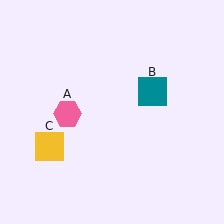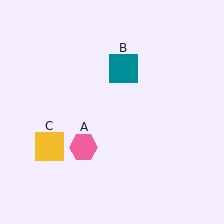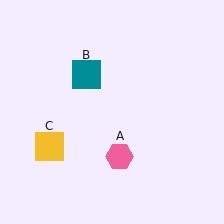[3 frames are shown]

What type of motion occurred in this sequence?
The pink hexagon (object A), teal square (object B) rotated counterclockwise around the center of the scene.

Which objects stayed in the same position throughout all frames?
Yellow square (object C) remained stationary.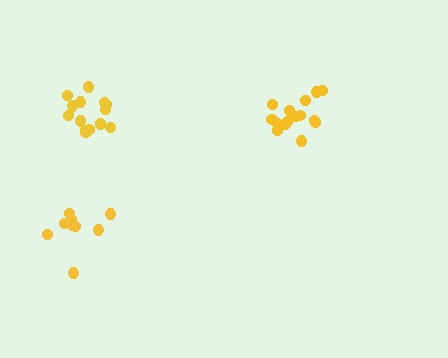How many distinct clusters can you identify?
There are 3 distinct clusters.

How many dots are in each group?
Group 1: 15 dots, Group 2: 15 dots, Group 3: 9 dots (39 total).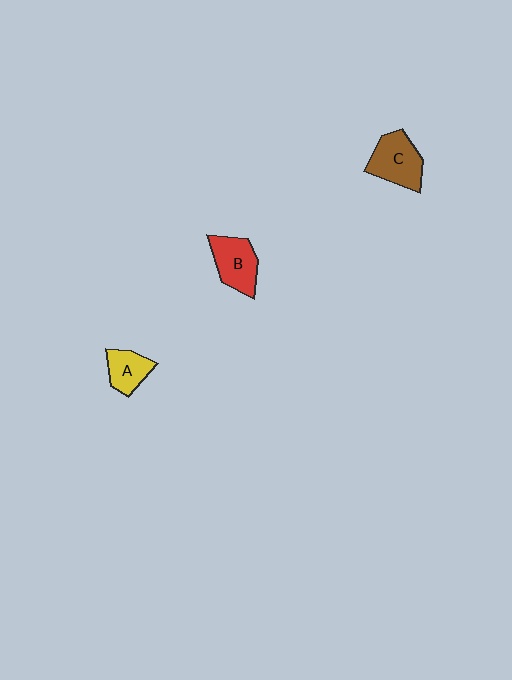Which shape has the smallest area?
Shape A (yellow).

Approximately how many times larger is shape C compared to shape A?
Approximately 1.5 times.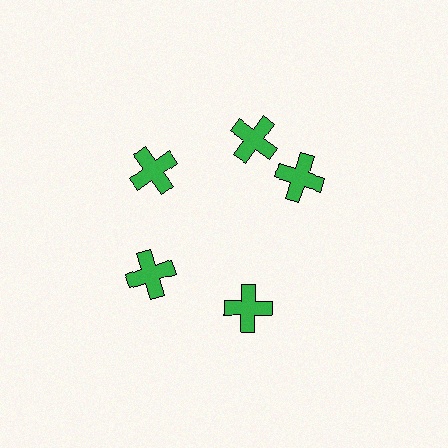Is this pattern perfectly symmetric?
No. The 5 green crosses are arranged in a ring, but one element near the 3 o'clock position is rotated out of alignment along the ring, breaking the 5-fold rotational symmetry.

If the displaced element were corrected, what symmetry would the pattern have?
It would have 5-fold rotational symmetry — the pattern would map onto itself every 72 degrees.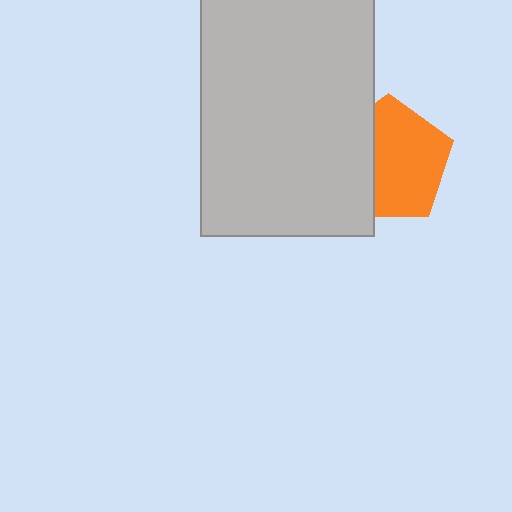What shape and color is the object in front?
The object in front is a light gray rectangle.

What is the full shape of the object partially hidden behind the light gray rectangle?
The partially hidden object is an orange pentagon.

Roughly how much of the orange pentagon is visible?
About half of it is visible (roughly 64%).